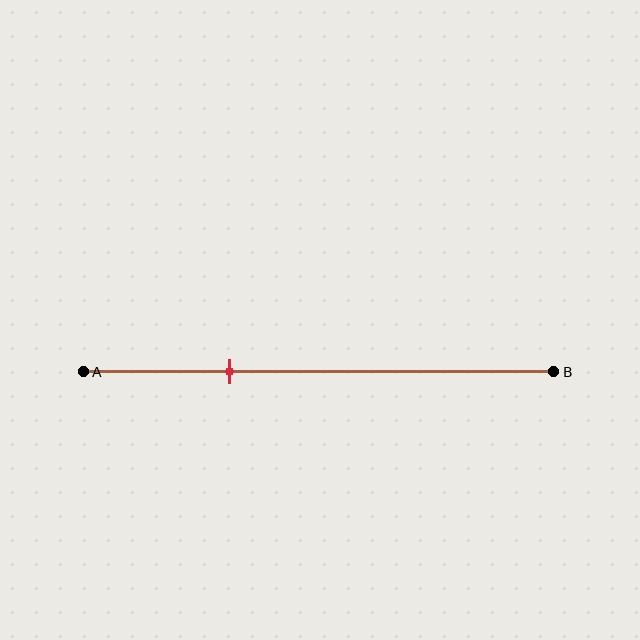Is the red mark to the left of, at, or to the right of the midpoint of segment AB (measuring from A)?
The red mark is to the left of the midpoint of segment AB.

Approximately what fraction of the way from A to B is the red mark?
The red mark is approximately 30% of the way from A to B.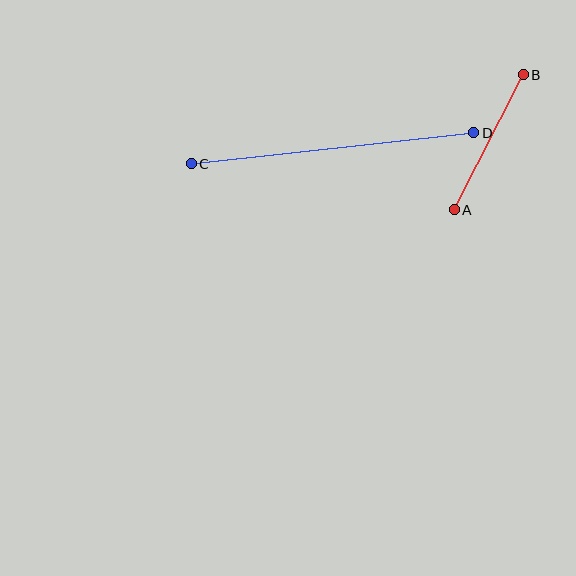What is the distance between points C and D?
The distance is approximately 284 pixels.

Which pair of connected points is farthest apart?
Points C and D are farthest apart.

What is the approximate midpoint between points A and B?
The midpoint is at approximately (489, 142) pixels.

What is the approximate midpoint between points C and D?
The midpoint is at approximately (333, 148) pixels.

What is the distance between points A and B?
The distance is approximately 152 pixels.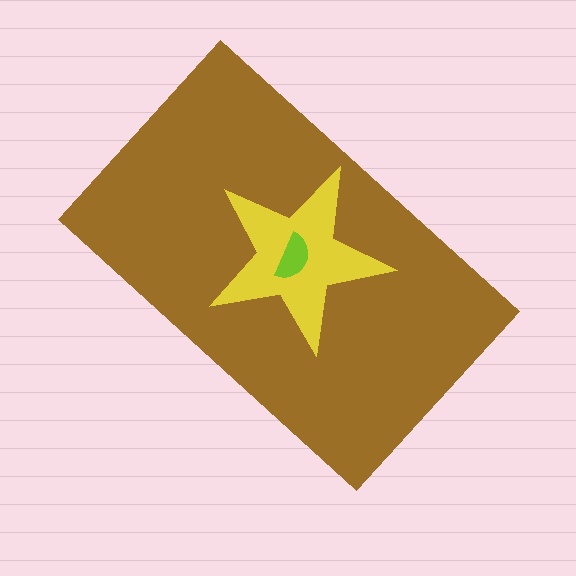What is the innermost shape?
The lime semicircle.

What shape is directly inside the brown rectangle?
The yellow star.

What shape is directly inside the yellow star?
The lime semicircle.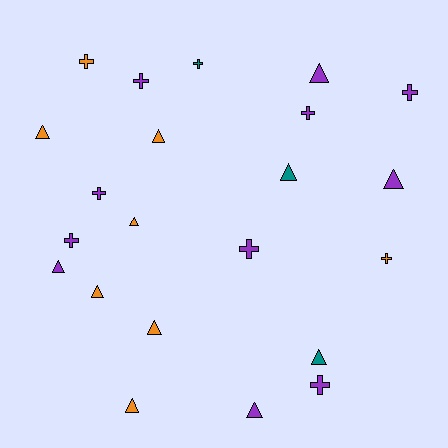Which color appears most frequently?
Purple, with 11 objects.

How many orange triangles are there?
There are 6 orange triangles.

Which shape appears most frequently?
Triangle, with 12 objects.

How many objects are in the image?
There are 22 objects.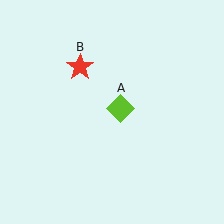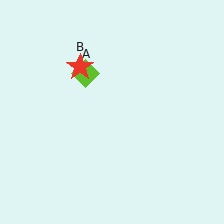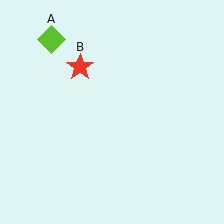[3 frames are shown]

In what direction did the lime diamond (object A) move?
The lime diamond (object A) moved up and to the left.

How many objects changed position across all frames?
1 object changed position: lime diamond (object A).